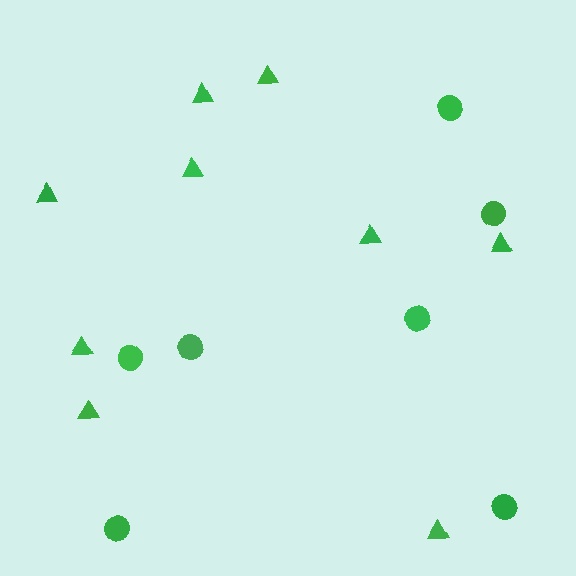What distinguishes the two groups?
There are 2 groups: one group of circles (7) and one group of triangles (9).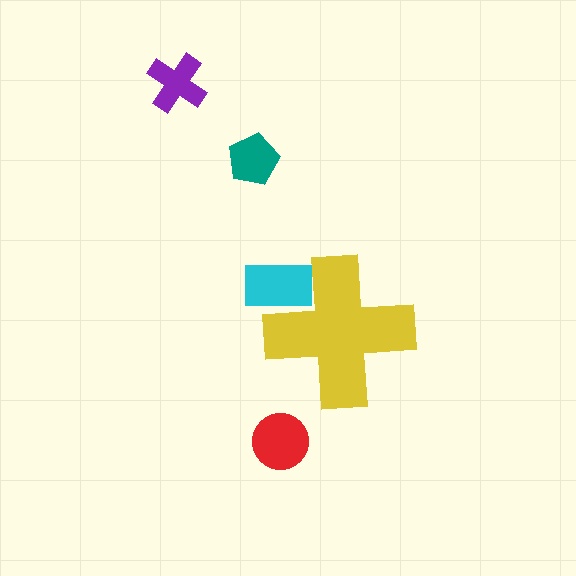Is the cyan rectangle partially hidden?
Yes, the cyan rectangle is partially hidden behind the yellow cross.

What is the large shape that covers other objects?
A yellow cross.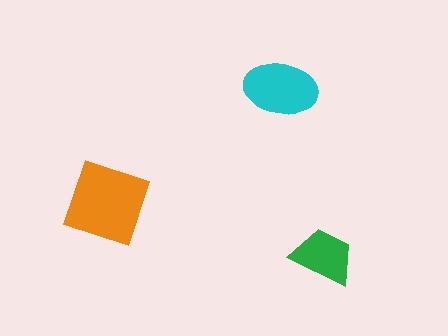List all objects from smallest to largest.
The green trapezoid, the cyan ellipse, the orange diamond.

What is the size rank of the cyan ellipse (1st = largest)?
2nd.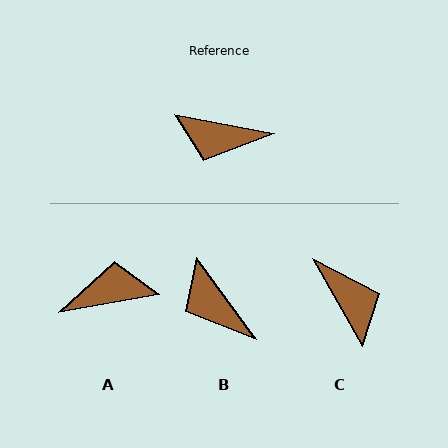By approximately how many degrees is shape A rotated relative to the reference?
Approximately 159 degrees clockwise.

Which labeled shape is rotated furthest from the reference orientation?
A, about 159 degrees away.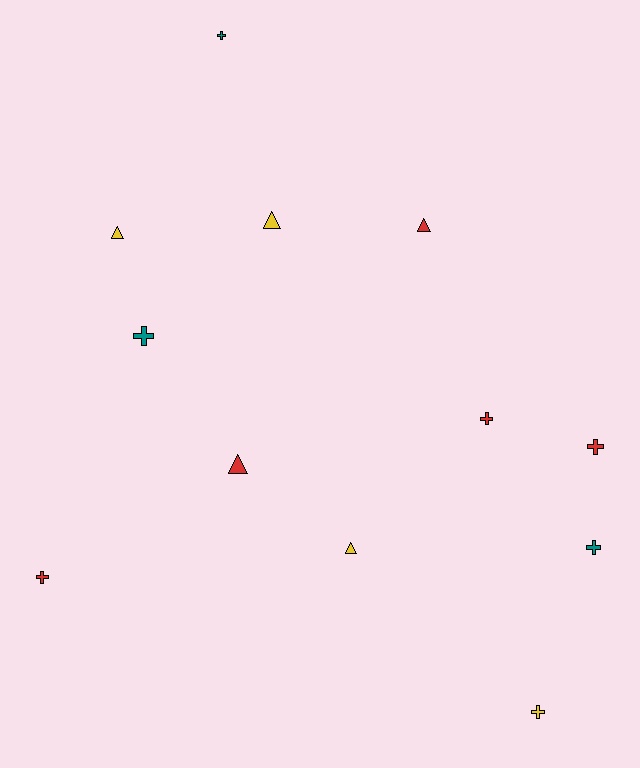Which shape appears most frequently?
Cross, with 7 objects.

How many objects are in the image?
There are 12 objects.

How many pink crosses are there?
There are no pink crosses.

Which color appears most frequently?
Red, with 5 objects.